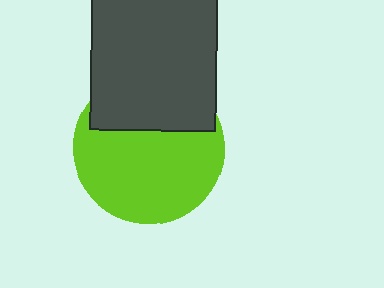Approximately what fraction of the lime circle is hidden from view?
Roughly 34% of the lime circle is hidden behind the dark gray rectangle.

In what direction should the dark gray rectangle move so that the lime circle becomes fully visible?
The dark gray rectangle should move up. That is the shortest direction to clear the overlap and leave the lime circle fully visible.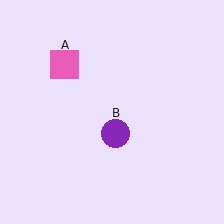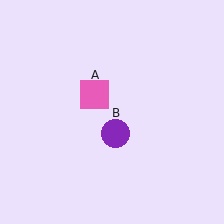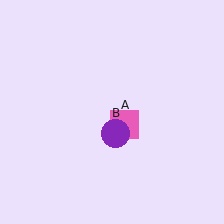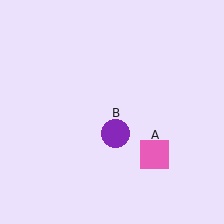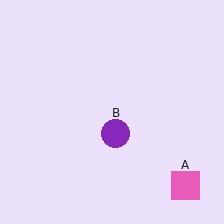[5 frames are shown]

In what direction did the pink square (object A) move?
The pink square (object A) moved down and to the right.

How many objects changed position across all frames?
1 object changed position: pink square (object A).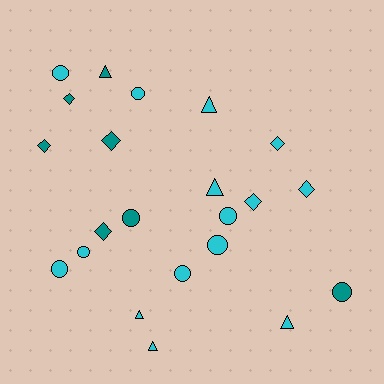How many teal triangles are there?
There is 1 teal triangle.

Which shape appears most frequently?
Circle, with 9 objects.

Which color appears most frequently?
Cyan, with 15 objects.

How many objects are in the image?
There are 22 objects.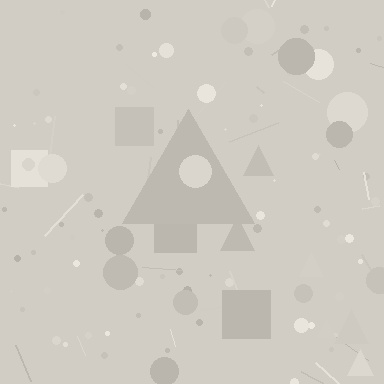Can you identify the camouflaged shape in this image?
The camouflaged shape is a triangle.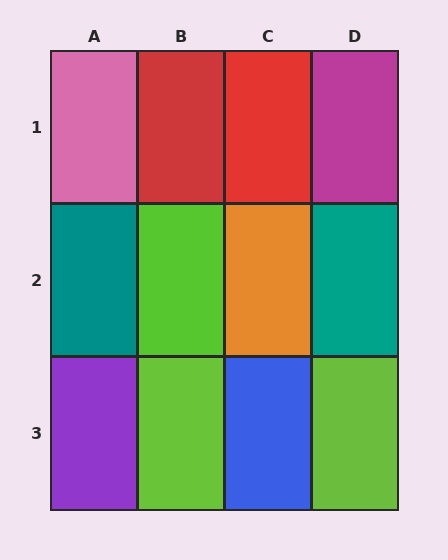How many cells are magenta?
1 cell is magenta.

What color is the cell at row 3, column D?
Lime.